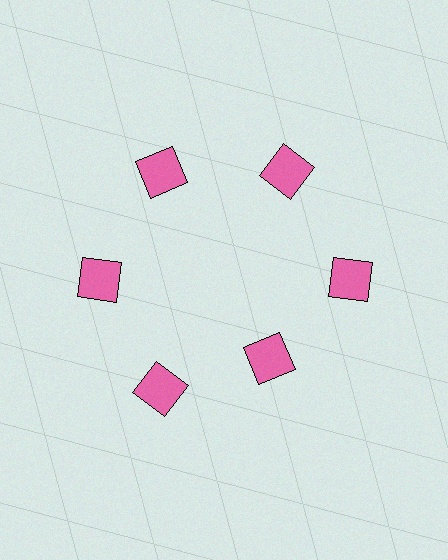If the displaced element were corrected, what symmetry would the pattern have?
It would have 6-fold rotational symmetry — the pattern would map onto itself every 60 degrees.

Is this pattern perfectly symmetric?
No. The 6 pink squares are arranged in a ring, but one element near the 5 o'clock position is pulled inward toward the center, breaking the 6-fold rotational symmetry.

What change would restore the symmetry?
The symmetry would be restored by moving it outward, back onto the ring so that all 6 squares sit at equal angles and equal distance from the center.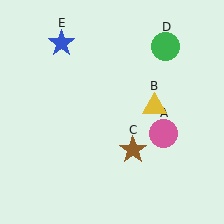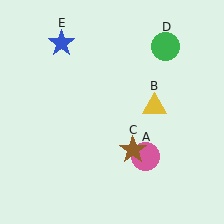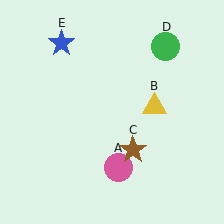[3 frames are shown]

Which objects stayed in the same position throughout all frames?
Yellow triangle (object B) and brown star (object C) and green circle (object D) and blue star (object E) remained stationary.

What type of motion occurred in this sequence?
The pink circle (object A) rotated clockwise around the center of the scene.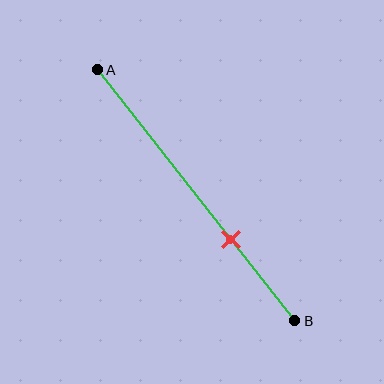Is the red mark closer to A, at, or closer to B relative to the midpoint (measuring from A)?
The red mark is closer to point B than the midpoint of segment AB.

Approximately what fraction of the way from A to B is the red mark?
The red mark is approximately 70% of the way from A to B.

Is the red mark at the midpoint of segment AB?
No, the mark is at about 70% from A, not at the 50% midpoint.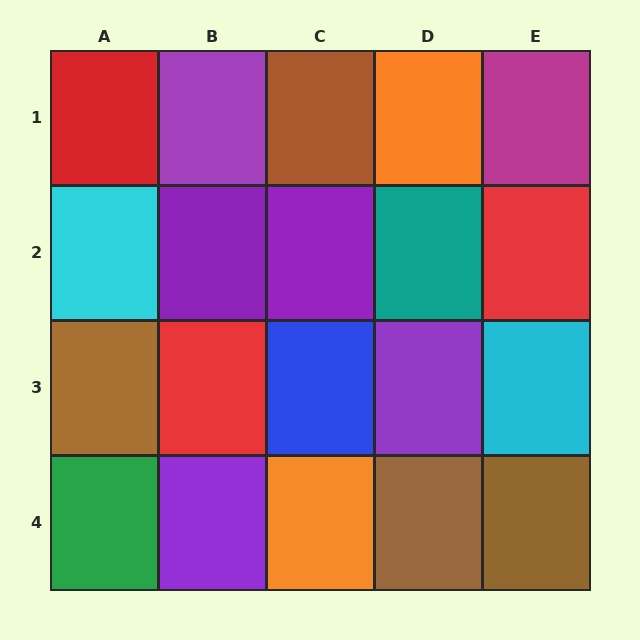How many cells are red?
3 cells are red.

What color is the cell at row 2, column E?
Red.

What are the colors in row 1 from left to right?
Red, purple, brown, orange, magenta.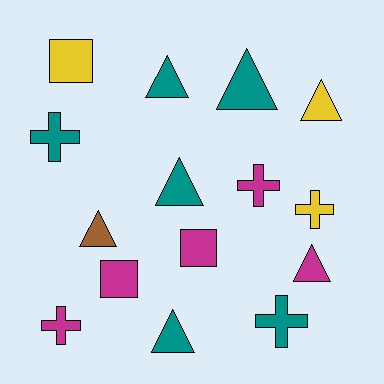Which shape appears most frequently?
Triangle, with 7 objects.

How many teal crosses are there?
There are 2 teal crosses.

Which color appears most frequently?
Teal, with 6 objects.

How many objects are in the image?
There are 15 objects.